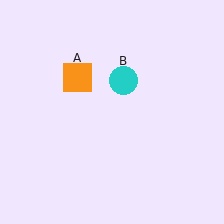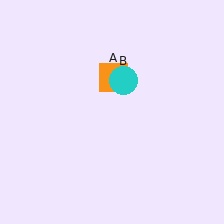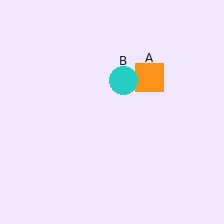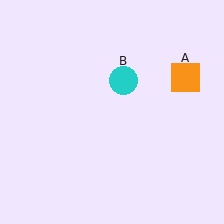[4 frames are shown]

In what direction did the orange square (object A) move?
The orange square (object A) moved right.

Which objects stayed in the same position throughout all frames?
Cyan circle (object B) remained stationary.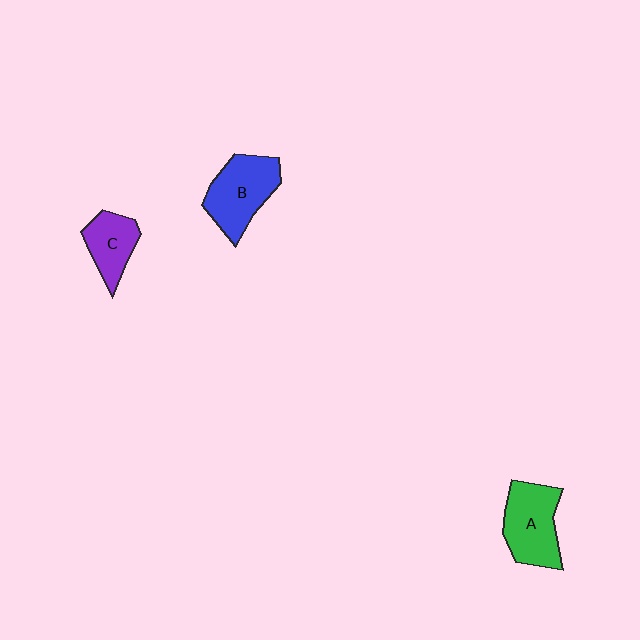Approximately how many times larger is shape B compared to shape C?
Approximately 1.5 times.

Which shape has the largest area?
Shape B (blue).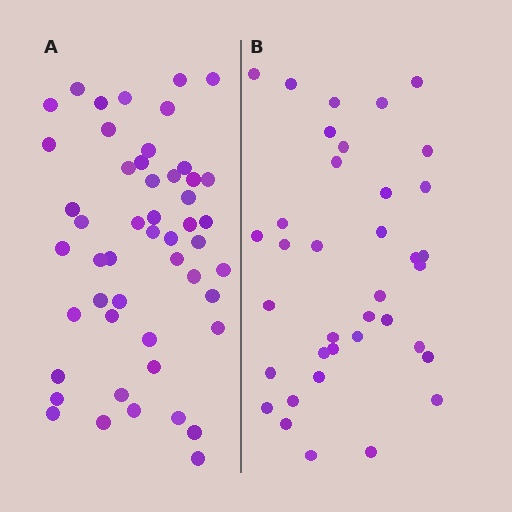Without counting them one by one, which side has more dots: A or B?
Region A (the left region) has more dots.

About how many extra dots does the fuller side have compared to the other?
Region A has approximately 15 more dots than region B.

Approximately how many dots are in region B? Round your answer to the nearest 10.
About 40 dots. (The exact count is 37, which rounds to 40.)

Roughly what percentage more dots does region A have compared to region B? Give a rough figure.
About 35% more.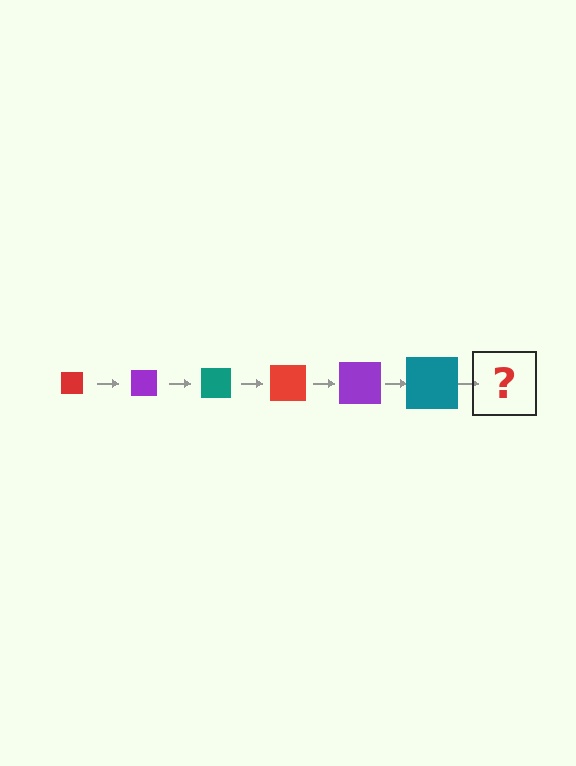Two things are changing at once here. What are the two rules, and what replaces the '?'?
The two rules are that the square grows larger each step and the color cycles through red, purple, and teal. The '?' should be a red square, larger than the previous one.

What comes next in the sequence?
The next element should be a red square, larger than the previous one.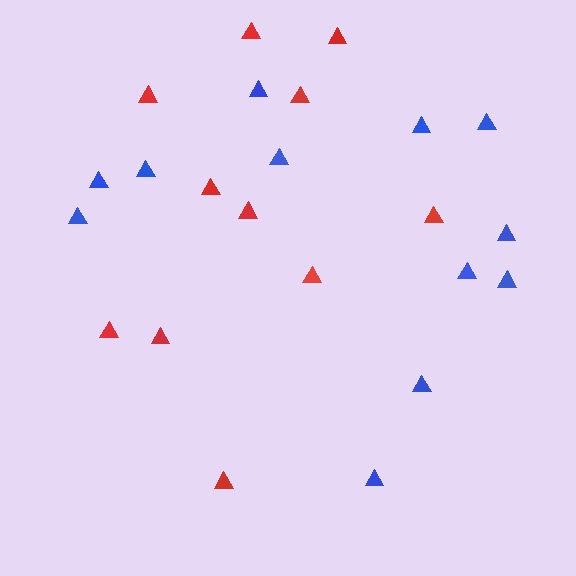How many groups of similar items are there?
There are 2 groups: one group of red triangles (11) and one group of blue triangles (12).